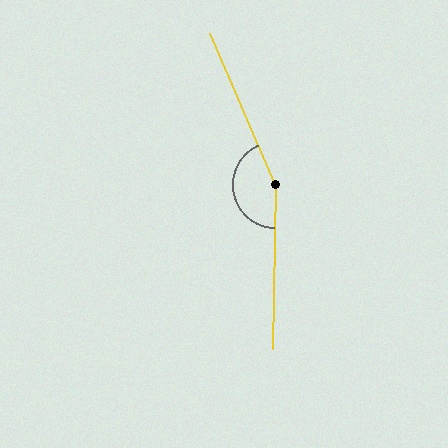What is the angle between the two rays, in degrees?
Approximately 156 degrees.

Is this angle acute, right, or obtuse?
It is obtuse.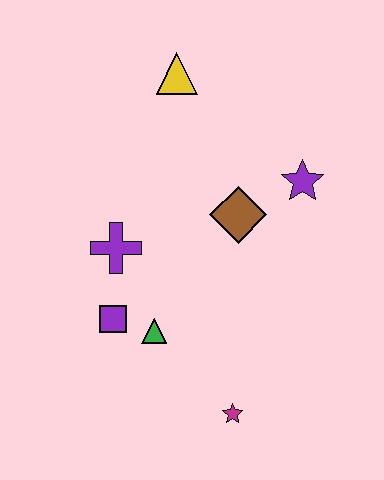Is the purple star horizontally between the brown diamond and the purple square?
No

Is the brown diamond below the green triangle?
No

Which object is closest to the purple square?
The green triangle is closest to the purple square.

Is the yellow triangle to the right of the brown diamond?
No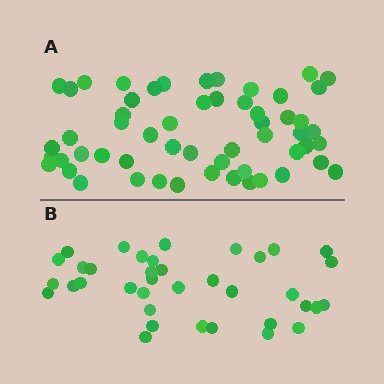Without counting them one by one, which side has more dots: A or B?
Region A (the top region) has more dots.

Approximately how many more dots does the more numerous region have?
Region A has approximately 20 more dots than region B.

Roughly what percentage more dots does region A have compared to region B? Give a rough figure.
About 50% more.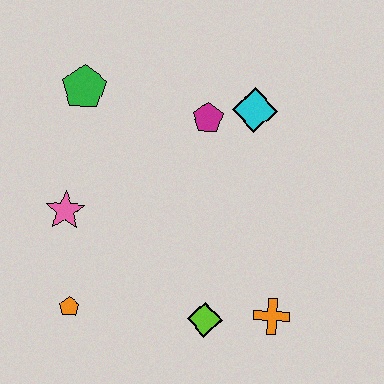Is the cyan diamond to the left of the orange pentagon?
No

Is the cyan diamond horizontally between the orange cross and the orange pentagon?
Yes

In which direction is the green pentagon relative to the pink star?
The green pentagon is above the pink star.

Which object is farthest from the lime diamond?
The green pentagon is farthest from the lime diamond.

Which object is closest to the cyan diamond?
The magenta pentagon is closest to the cyan diamond.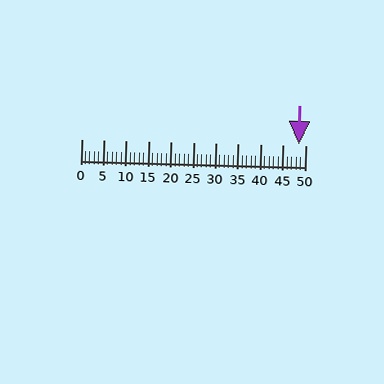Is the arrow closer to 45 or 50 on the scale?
The arrow is closer to 50.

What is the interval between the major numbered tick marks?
The major tick marks are spaced 5 units apart.